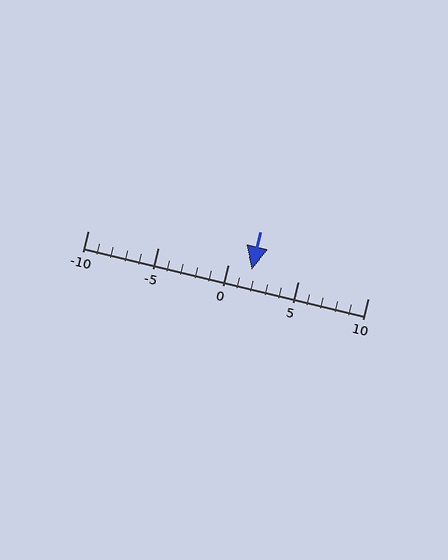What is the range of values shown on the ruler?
The ruler shows values from -10 to 10.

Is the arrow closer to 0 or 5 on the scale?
The arrow is closer to 0.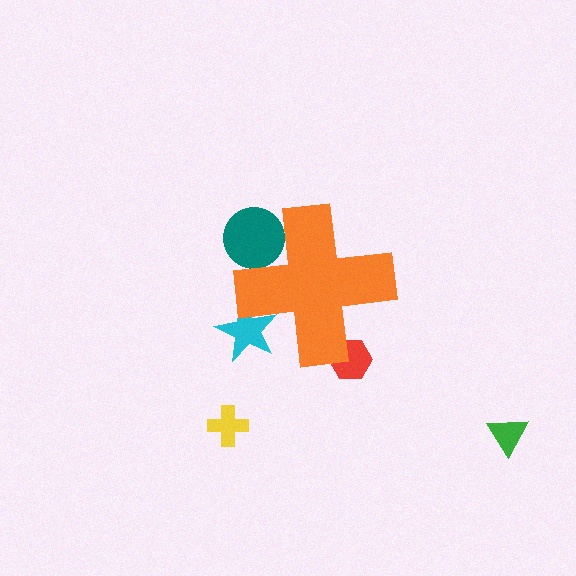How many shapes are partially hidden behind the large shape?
3 shapes are partially hidden.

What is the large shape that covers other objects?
An orange cross.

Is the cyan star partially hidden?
Yes, the cyan star is partially hidden behind the orange cross.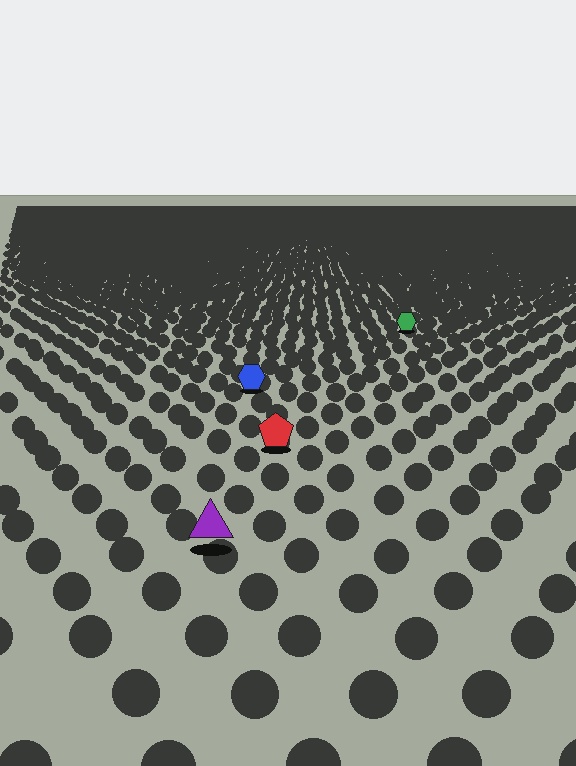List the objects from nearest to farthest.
From nearest to farthest: the purple triangle, the red pentagon, the blue hexagon, the green hexagon.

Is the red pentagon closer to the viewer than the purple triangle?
No. The purple triangle is closer — you can tell from the texture gradient: the ground texture is coarser near it.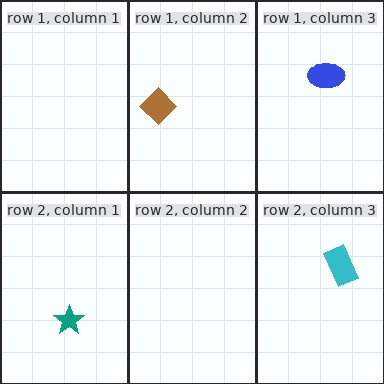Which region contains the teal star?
The row 2, column 1 region.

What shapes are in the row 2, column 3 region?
The cyan rectangle.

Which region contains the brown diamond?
The row 1, column 2 region.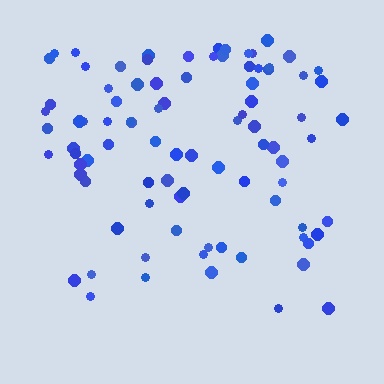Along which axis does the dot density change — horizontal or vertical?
Vertical.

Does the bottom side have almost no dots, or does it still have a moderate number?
Still a moderate number, just noticeably fewer than the top.